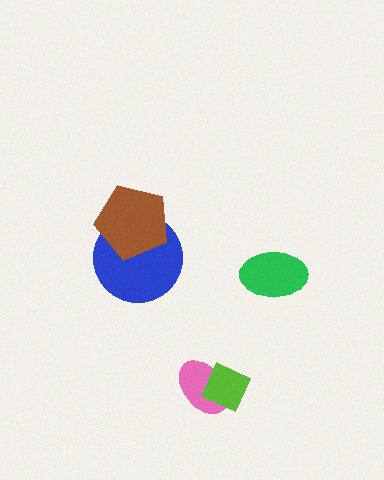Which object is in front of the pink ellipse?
The lime diamond is in front of the pink ellipse.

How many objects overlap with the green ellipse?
0 objects overlap with the green ellipse.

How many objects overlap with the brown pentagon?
1 object overlaps with the brown pentagon.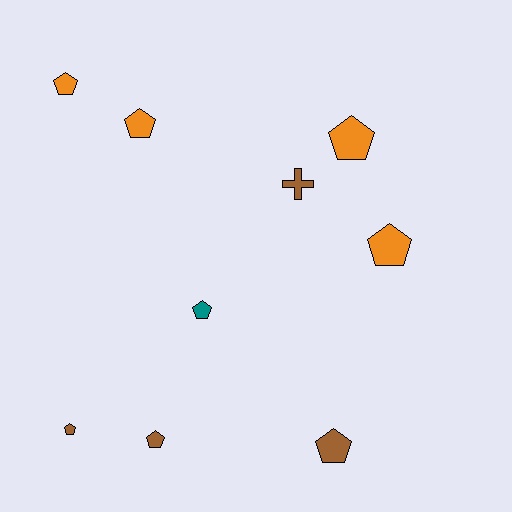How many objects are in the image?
There are 9 objects.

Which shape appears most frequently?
Pentagon, with 8 objects.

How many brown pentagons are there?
There are 3 brown pentagons.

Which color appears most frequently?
Orange, with 4 objects.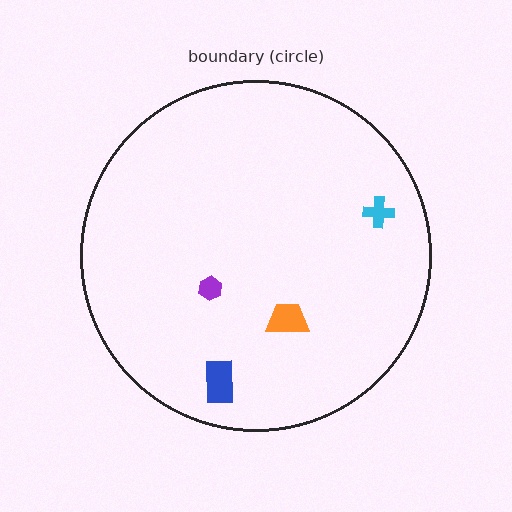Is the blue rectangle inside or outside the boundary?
Inside.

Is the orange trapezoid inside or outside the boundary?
Inside.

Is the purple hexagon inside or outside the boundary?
Inside.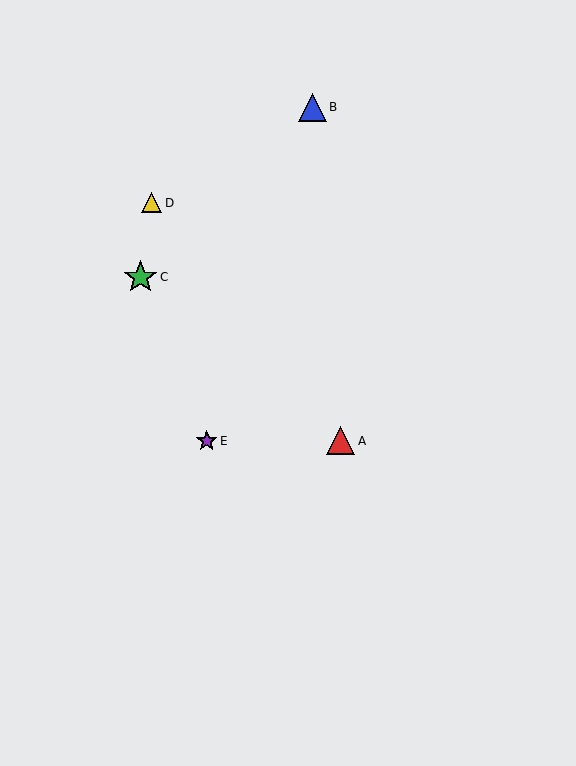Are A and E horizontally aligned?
Yes, both are at y≈441.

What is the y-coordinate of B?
Object B is at y≈107.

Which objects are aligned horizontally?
Objects A, E are aligned horizontally.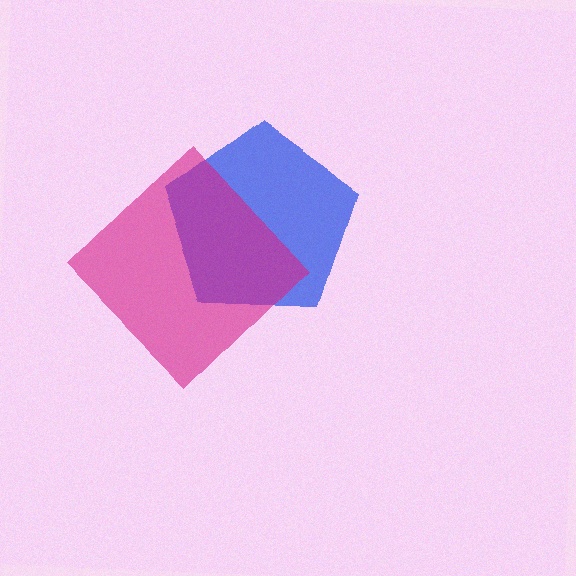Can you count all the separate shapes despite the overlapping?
Yes, there are 2 separate shapes.